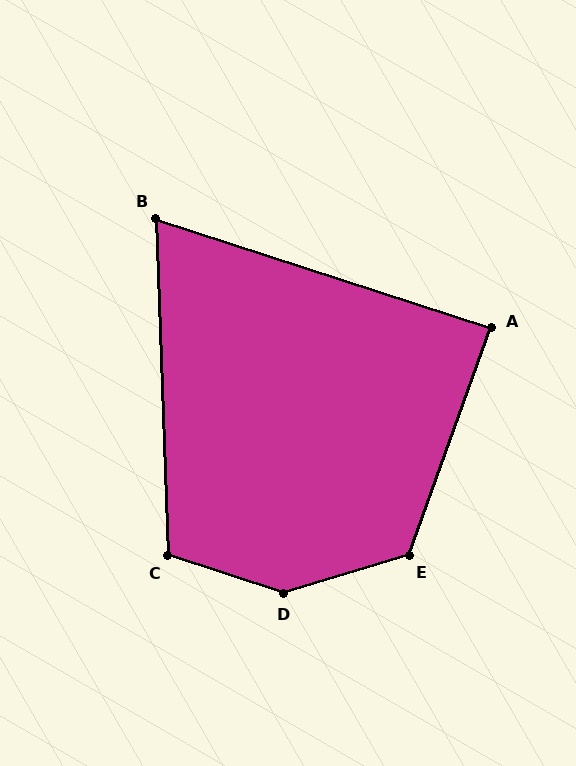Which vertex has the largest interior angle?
D, at approximately 145 degrees.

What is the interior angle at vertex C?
Approximately 110 degrees (obtuse).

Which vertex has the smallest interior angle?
B, at approximately 70 degrees.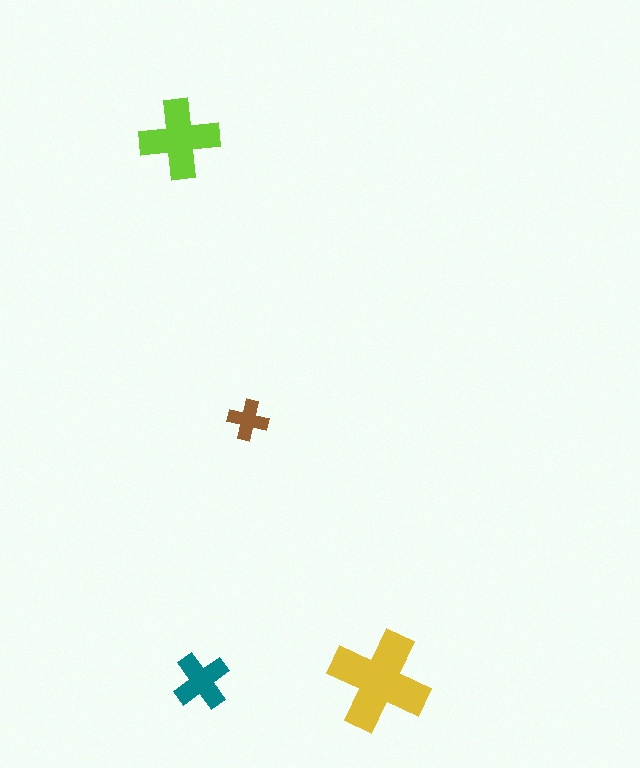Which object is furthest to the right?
The yellow cross is rightmost.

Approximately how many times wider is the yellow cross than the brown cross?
About 2.5 times wider.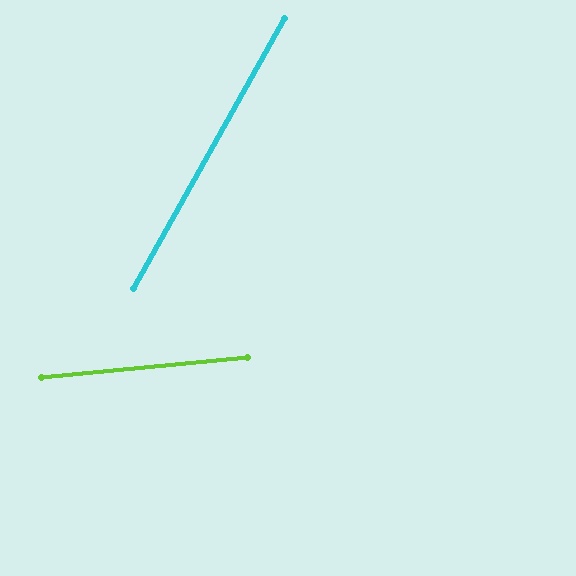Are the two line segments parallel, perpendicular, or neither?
Neither parallel nor perpendicular — they differ by about 55°.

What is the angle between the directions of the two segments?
Approximately 55 degrees.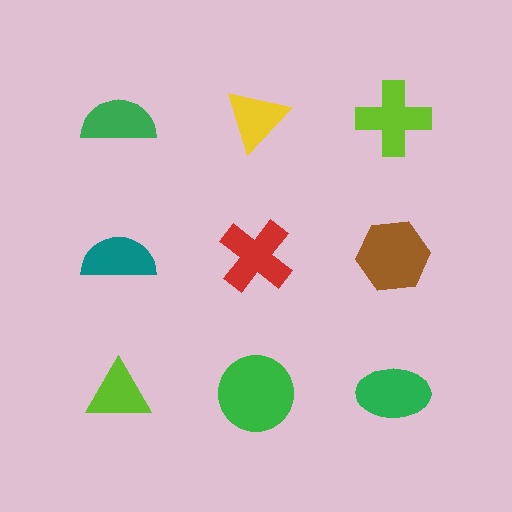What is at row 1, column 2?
A yellow triangle.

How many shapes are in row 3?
3 shapes.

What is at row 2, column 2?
A red cross.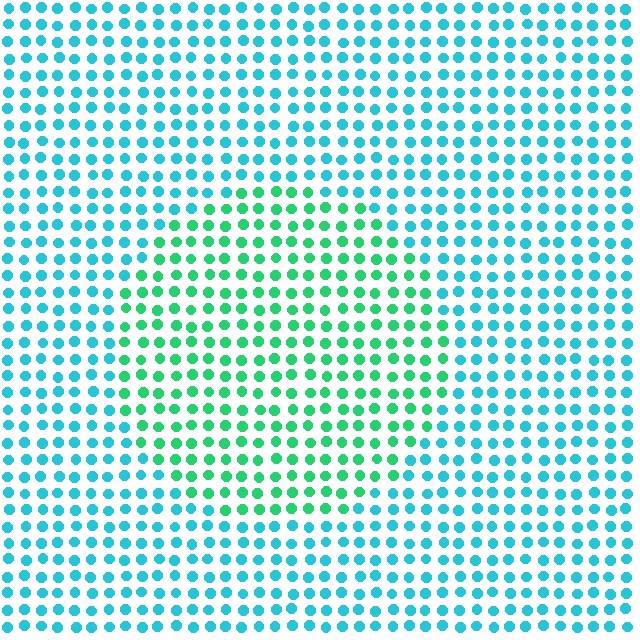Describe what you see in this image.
The image is filled with small cyan elements in a uniform arrangement. A circle-shaped region is visible where the elements are tinted to a slightly different hue, forming a subtle color boundary.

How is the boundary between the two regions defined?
The boundary is defined purely by a slight shift in hue (about 38 degrees). Spacing, size, and orientation are identical on both sides.